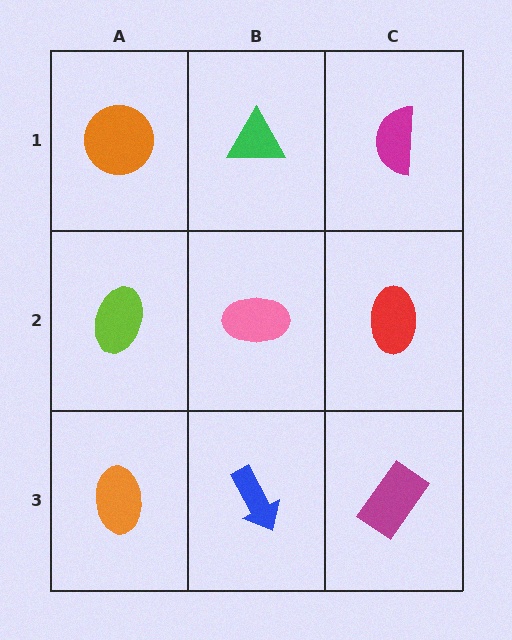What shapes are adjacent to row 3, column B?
A pink ellipse (row 2, column B), an orange ellipse (row 3, column A), a magenta rectangle (row 3, column C).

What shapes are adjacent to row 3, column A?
A lime ellipse (row 2, column A), a blue arrow (row 3, column B).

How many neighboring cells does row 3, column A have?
2.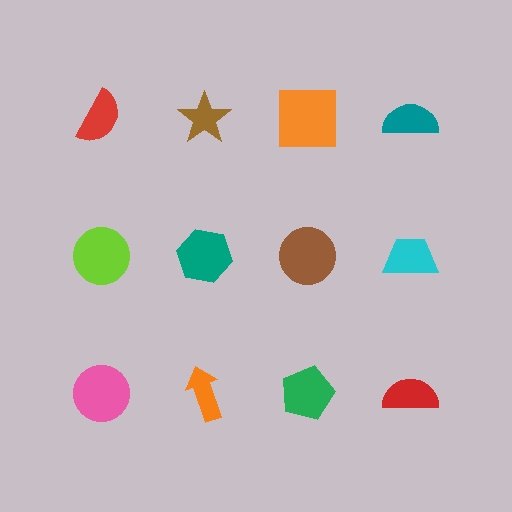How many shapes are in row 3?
4 shapes.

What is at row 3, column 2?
An orange arrow.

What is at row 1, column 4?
A teal semicircle.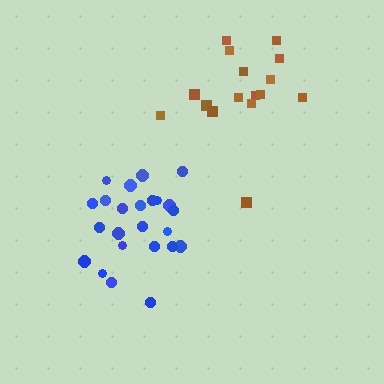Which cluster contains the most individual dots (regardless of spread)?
Blue (24).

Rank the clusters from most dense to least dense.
blue, brown.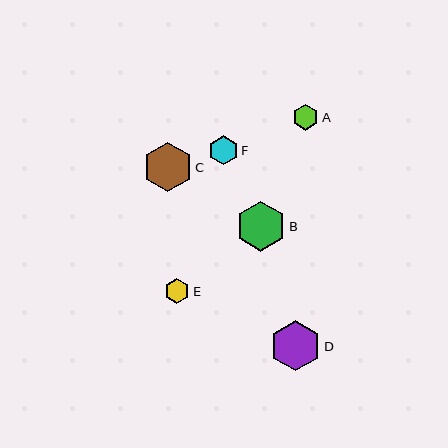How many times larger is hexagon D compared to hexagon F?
Hexagon D is approximately 1.7 times the size of hexagon F.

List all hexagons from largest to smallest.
From largest to smallest: D, B, C, F, A, E.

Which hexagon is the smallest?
Hexagon E is the smallest with a size of approximately 25 pixels.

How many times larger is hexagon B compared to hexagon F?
Hexagon B is approximately 1.7 times the size of hexagon F.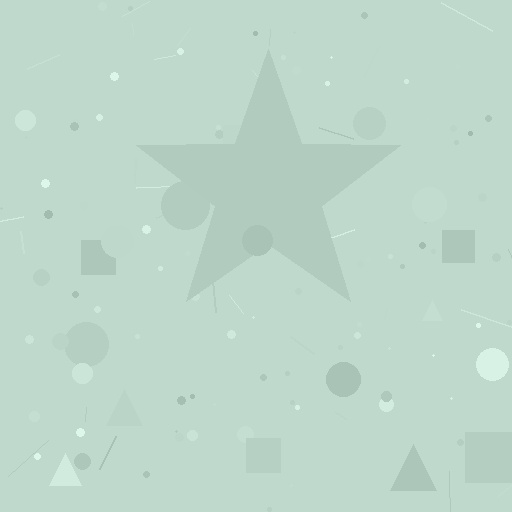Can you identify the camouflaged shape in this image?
The camouflaged shape is a star.